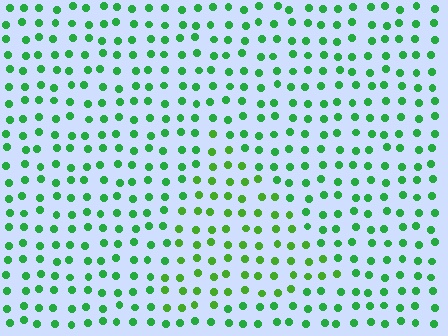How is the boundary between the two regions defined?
The boundary is defined purely by a slight shift in hue (about 25 degrees). Spacing, size, and orientation are identical on both sides.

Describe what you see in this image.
The image is filled with small green elements in a uniform arrangement. A triangle-shaped region is visible where the elements are tinted to a slightly different hue, forming a subtle color boundary.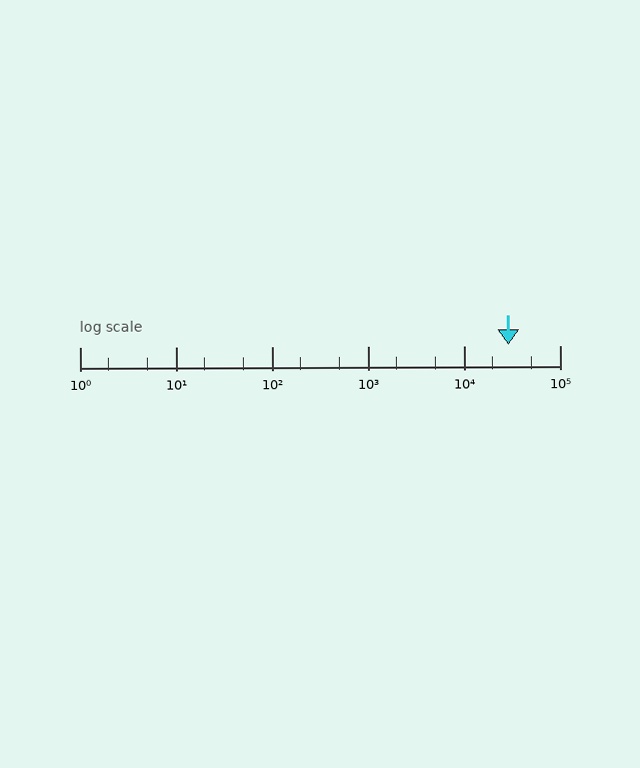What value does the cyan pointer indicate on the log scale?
The pointer indicates approximately 29000.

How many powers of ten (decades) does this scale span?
The scale spans 5 decades, from 1 to 100000.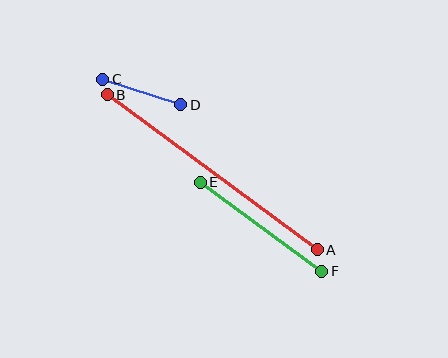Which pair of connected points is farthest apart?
Points A and B are farthest apart.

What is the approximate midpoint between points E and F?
The midpoint is at approximately (261, 227) pixels.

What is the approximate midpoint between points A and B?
The midpoint is at approximately (212, 172) pixels.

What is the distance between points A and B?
The distance is approximately 261 pixels.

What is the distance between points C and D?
The distance is approximately 82 pixels.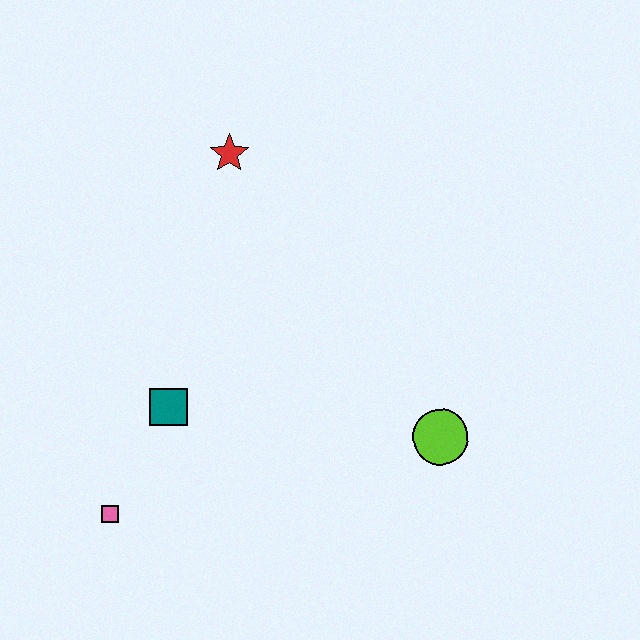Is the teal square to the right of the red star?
No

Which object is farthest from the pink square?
The red star is farthest from the pink square.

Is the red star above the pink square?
Yes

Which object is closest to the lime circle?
The teal square is closest to the lime circle.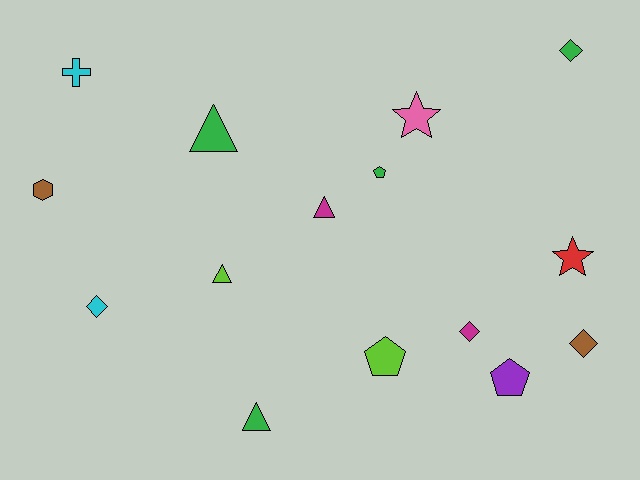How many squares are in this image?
There are no squares.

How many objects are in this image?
There are 15 objects.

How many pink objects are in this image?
There is 1 pink object.